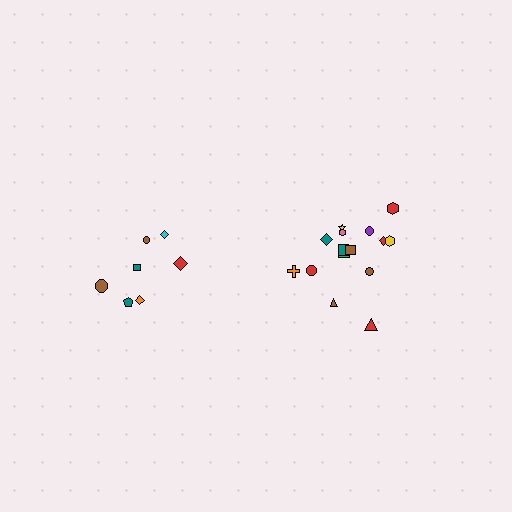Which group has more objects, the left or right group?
The right group.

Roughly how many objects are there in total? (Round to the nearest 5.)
Roughly 20 objects in total.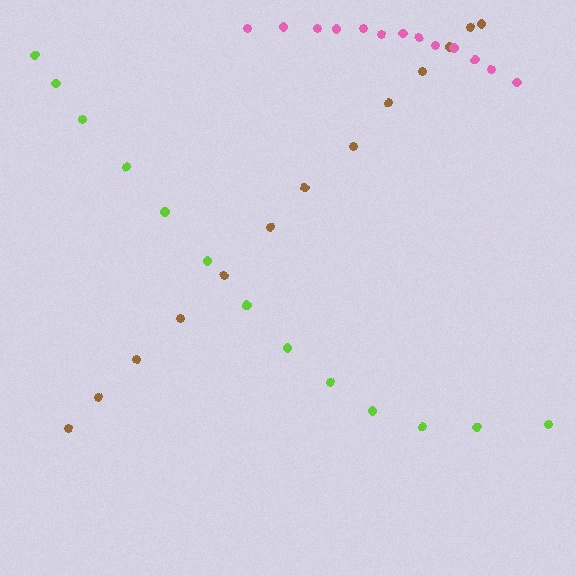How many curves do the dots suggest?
There are 3 distinct paths.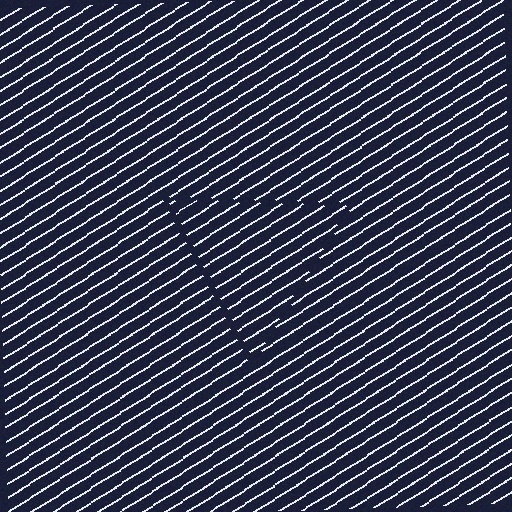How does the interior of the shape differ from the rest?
The interior of the shape contains the same grating, shifted by half a period — the contour is defined by the phase discontinuity where line-ends from the inner and outer gratings abut.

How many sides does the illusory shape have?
3 sides — the line-ends trace a triangle.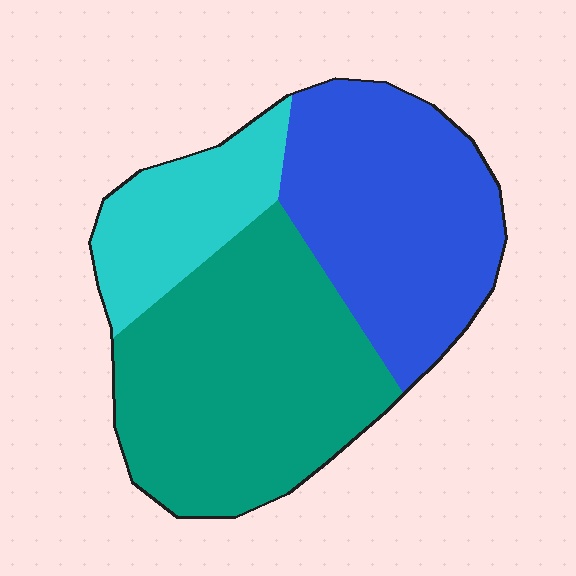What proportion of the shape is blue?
Blue takes up between a quarter and a half of the shape.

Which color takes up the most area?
Teal, at roughly 45%.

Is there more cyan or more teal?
Teal.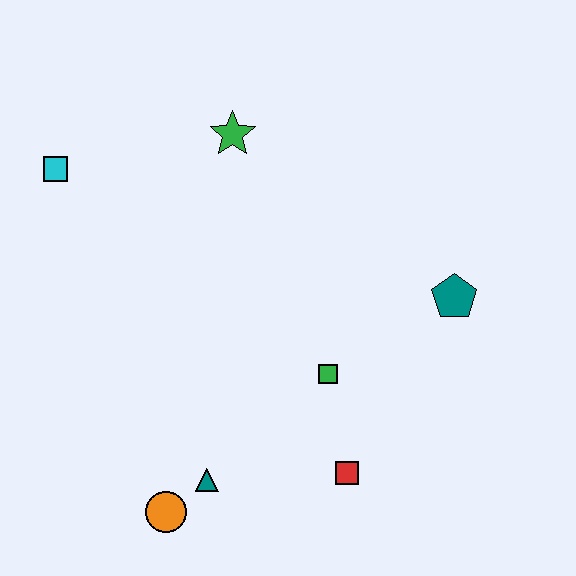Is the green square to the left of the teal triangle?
No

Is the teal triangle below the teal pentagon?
Yes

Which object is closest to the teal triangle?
The orange circle is closest to the teal triangle.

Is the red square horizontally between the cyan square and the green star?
No